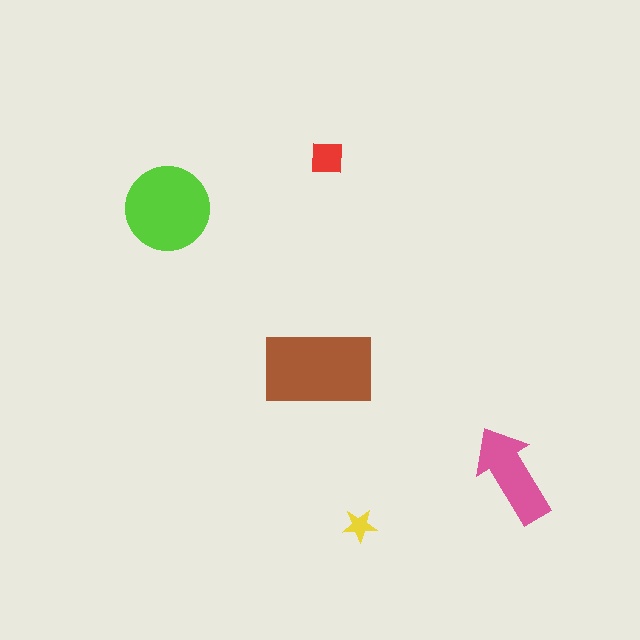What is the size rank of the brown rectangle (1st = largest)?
1st.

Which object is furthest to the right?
The pink arrow is rightmost.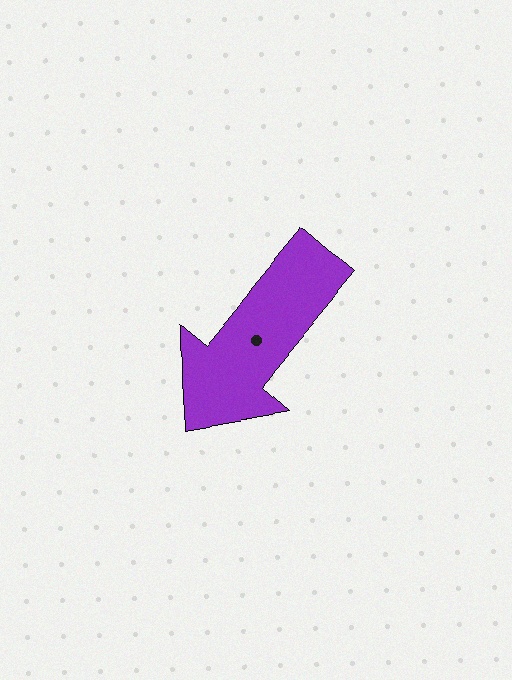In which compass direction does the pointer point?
Southwest.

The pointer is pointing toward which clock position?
Roughly 7 o'clock.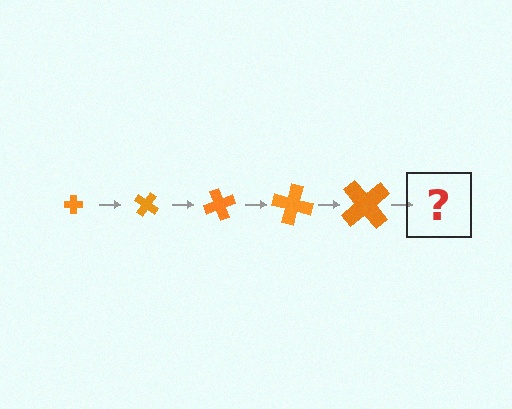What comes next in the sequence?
The next element should be a cross, larger than the previous one and rotated 175 degrees from the start.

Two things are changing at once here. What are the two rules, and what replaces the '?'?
The two rules are that the cross grows larger each step and it rotates 35 degrees each step. The '?' should be a cross, larger than the previous one and rotated 175 degrees from the start.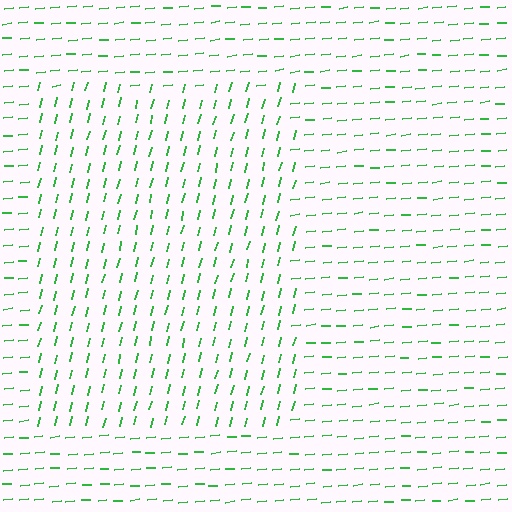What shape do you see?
I see a rectangle.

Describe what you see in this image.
The image is filled with small green line segments. A rectangle region in the image has lines oriented differently from the surrounding lines, creating a visible texture boundary.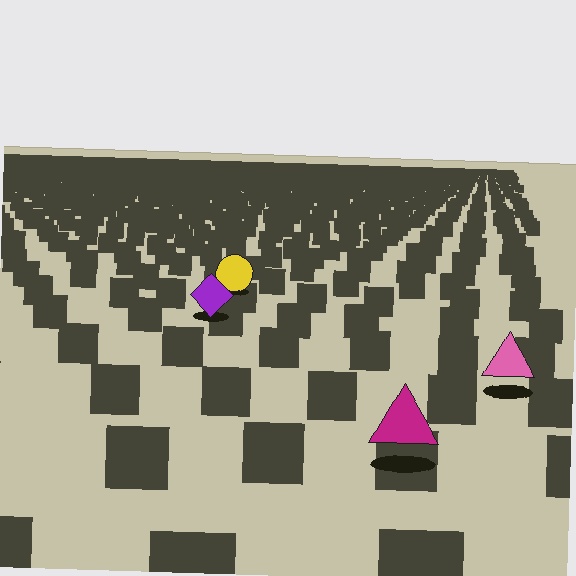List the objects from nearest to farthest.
From nearest to farthest: the magenta triangle, the pink triangle, the purple diamond, the yellow circle.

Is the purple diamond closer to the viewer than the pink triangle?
No. The pink triangle is closer — you can tell from the texture gradient: the ground texture is coarser near it.